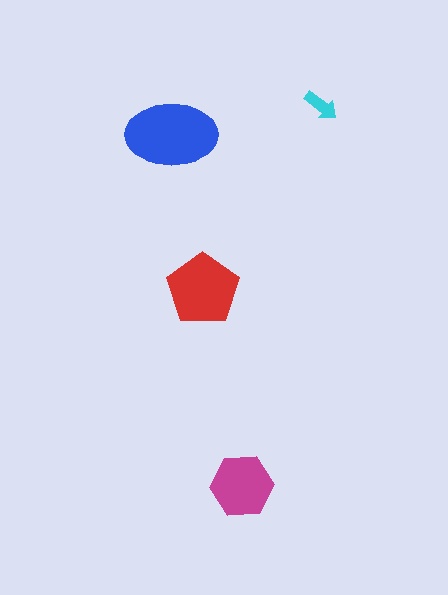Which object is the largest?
The blue ellipse.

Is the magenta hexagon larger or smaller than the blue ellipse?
Smaller.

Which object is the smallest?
The cyan arrow.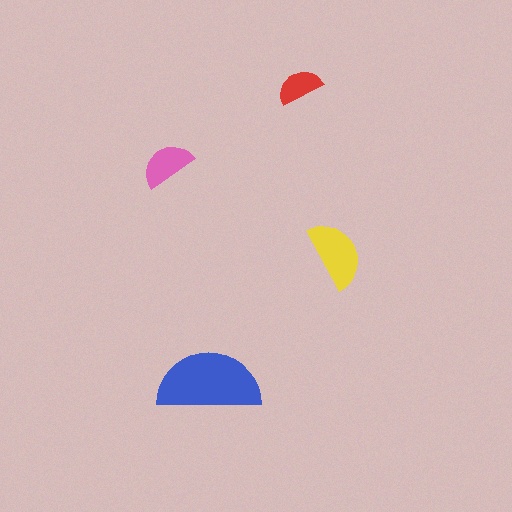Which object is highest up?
The red semicircle is topmost.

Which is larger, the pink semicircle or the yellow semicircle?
The yellow one.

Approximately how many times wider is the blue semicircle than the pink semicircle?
About 2 times wider.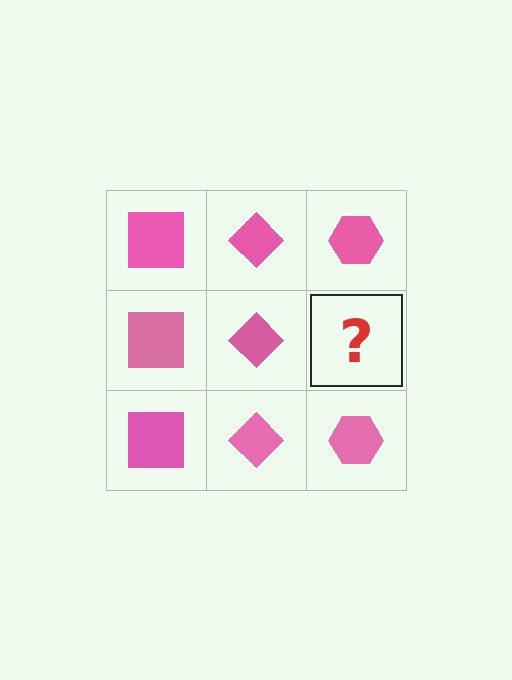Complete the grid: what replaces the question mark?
The question mark should be replaced with a pink hexagon.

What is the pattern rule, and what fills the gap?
The rule is that each column has a consistent shape. The gap should be filled with a pink hexagon.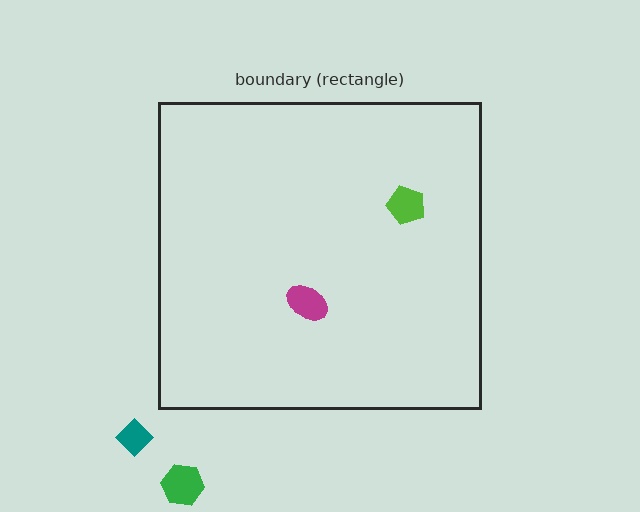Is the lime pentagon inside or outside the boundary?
Inside.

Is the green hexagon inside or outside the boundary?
Outside.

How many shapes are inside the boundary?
2 inside, 2 outside.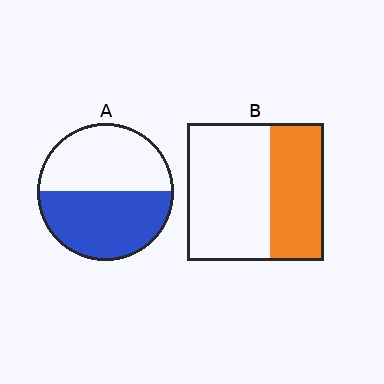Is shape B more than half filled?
No.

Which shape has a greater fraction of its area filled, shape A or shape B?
Shape A.